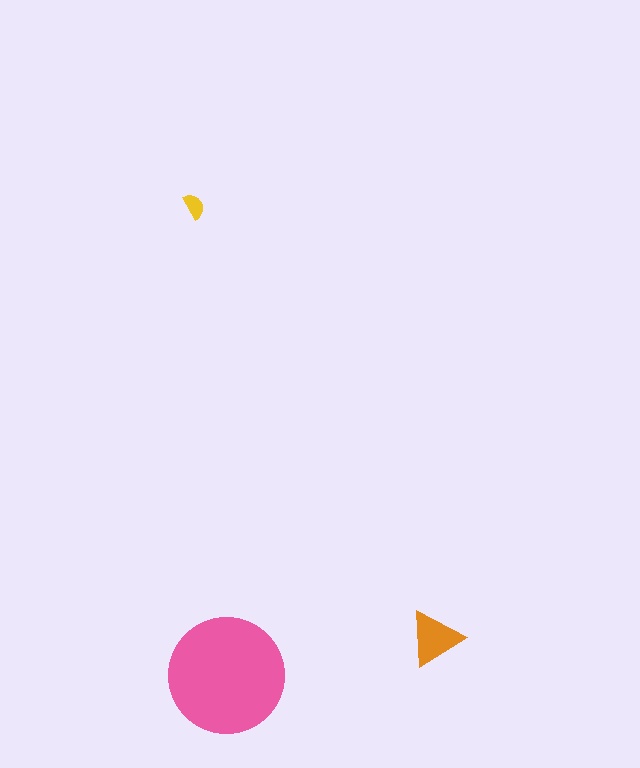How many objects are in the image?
There are 3 objects in the image.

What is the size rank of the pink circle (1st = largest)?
1st.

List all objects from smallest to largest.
The yellow semicircle, the orange triangle, the pink circle.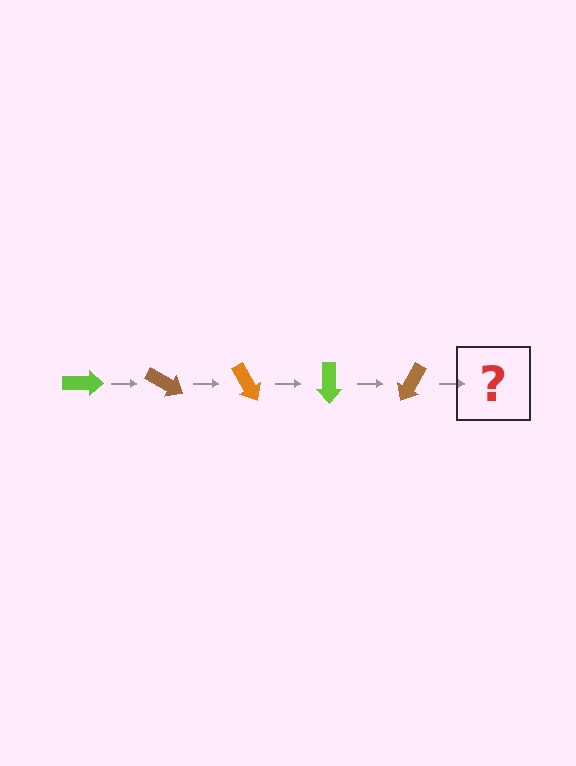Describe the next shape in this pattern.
It should be an orange arrow, rotated 150 degrees from the start.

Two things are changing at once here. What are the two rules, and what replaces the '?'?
The two rules are that it rotates 30 degrees each step and the color cycles through lime, brown, and orange. The '?' should be an orange arrow, rotated 150 degrees from the start.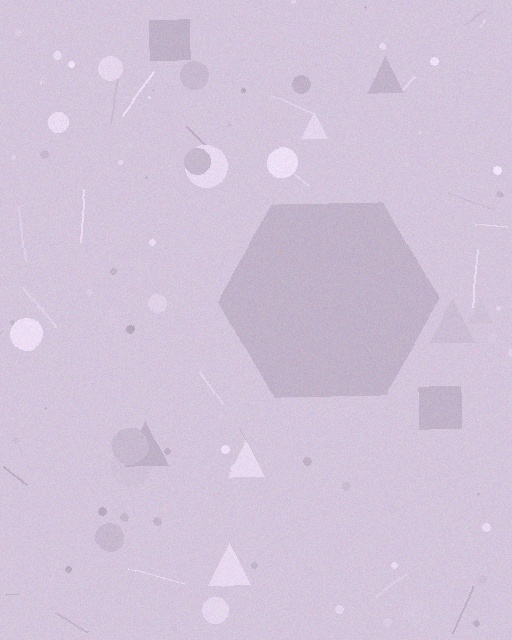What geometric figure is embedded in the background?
A hexagon is embedded in the background.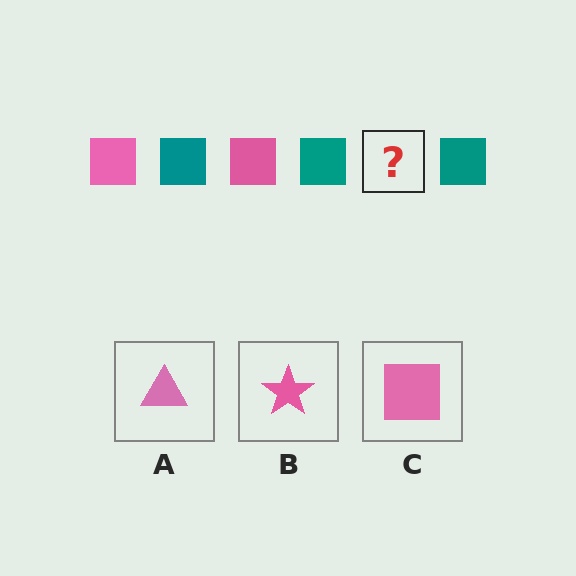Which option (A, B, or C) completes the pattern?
C.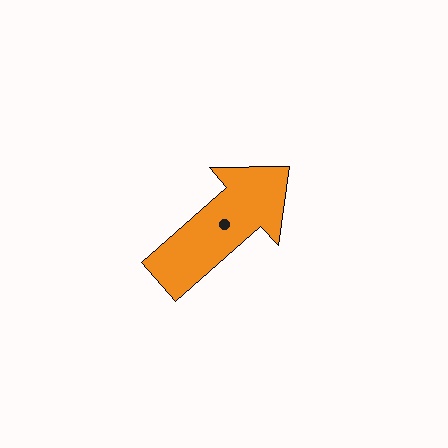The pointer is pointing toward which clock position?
Roughly 2 o'clock.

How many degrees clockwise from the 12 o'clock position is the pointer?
Approximately 49 degrees.